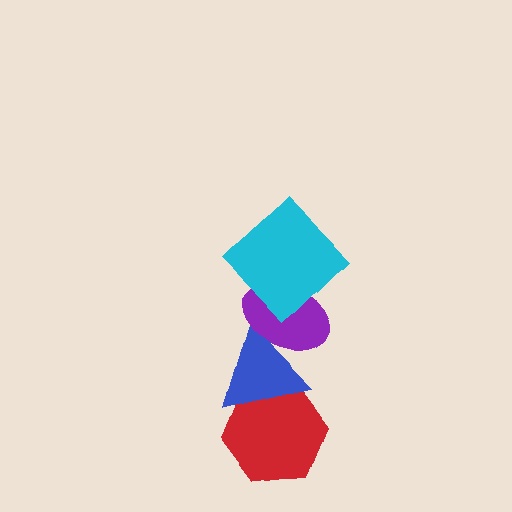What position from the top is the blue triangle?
The blue triangle is 3rd from the top.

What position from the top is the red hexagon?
The red hexagon is 4th from the top.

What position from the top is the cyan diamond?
The cyan diamond is 1st from the top.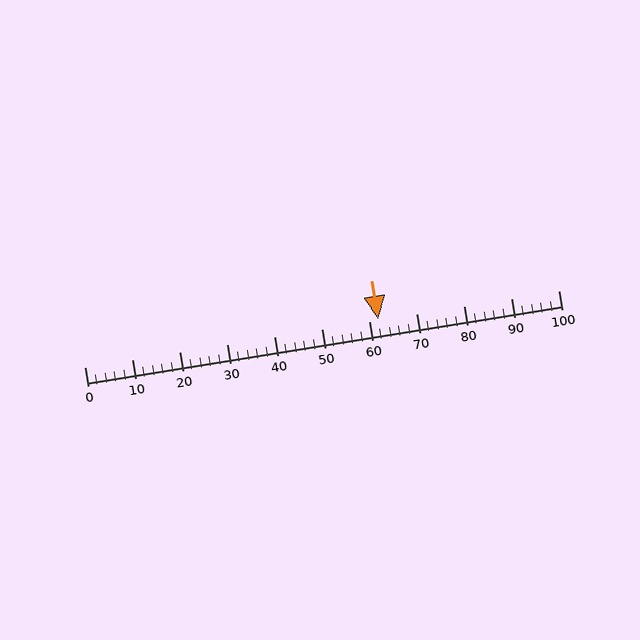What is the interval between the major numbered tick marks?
The major tick marks are spaced 10 units apart.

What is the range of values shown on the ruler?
The ruler shows values from 0 to 100.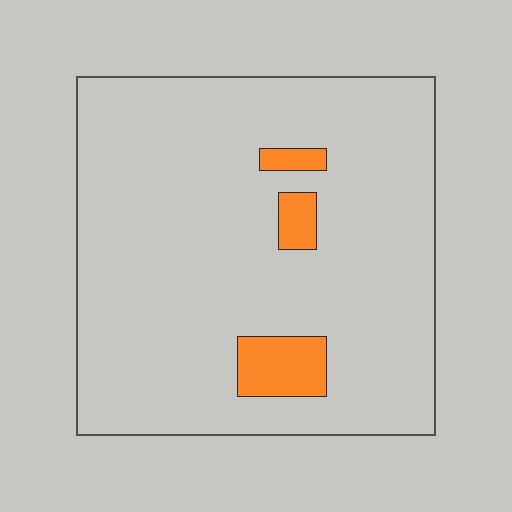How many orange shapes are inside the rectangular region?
3.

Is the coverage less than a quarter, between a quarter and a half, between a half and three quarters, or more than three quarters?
Less than a quarter.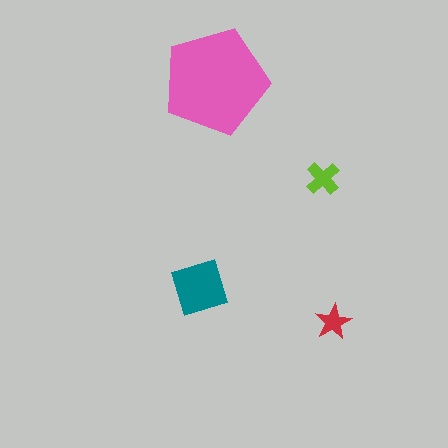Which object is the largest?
The pink pentagon.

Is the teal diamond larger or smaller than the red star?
Larger.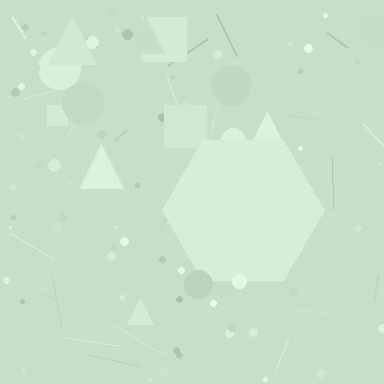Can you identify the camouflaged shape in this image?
The camouflaged shape is a hexagon.